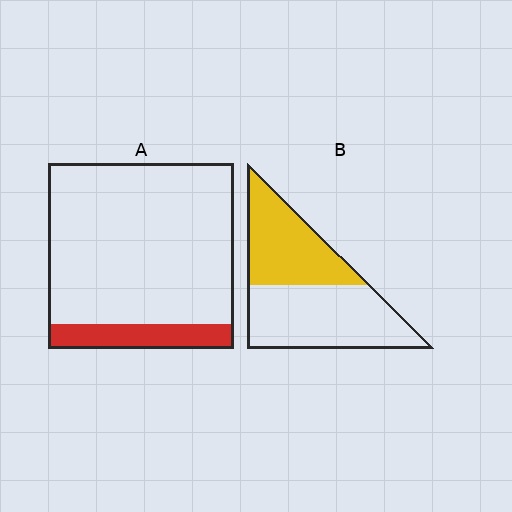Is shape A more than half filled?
No.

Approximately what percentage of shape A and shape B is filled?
A is approximately 15% and B is approximately 45%.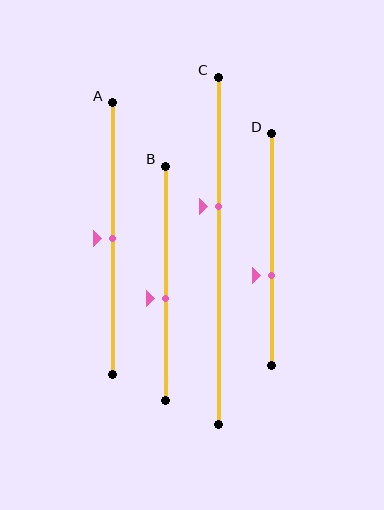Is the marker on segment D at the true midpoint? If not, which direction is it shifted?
No, the marker on segment D is shifted downward by about 11% of the segment length.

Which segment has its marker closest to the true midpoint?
Segment A has its marker closest to the true midpoint.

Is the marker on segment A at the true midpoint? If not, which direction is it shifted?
Yes, the marker on segment A is at the true midpoint.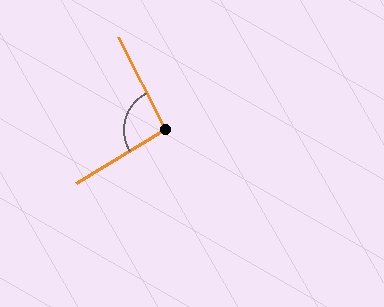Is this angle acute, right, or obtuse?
It is approximately a right angle.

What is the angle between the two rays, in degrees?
Approximately 94 degrees.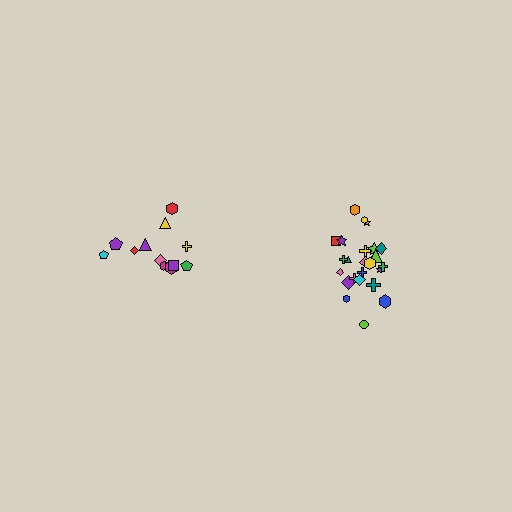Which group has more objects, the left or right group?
The right group.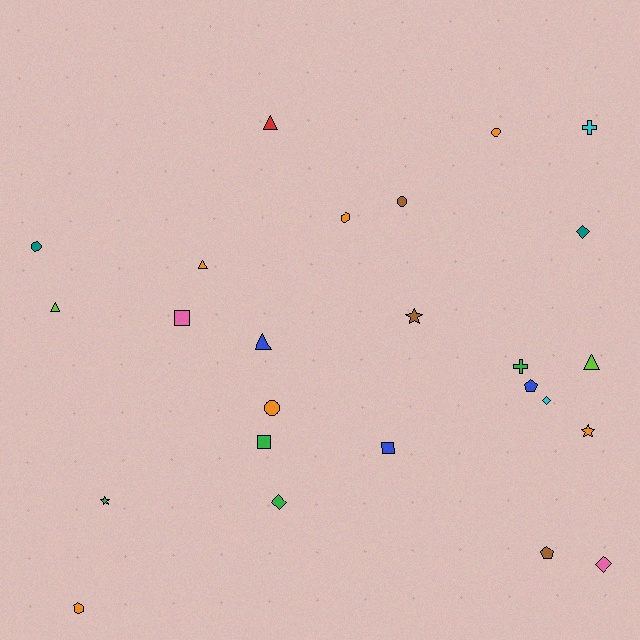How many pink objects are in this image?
There are 2 pink objects.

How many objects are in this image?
There are 25 objects.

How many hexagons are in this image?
There are 2 hexagons.